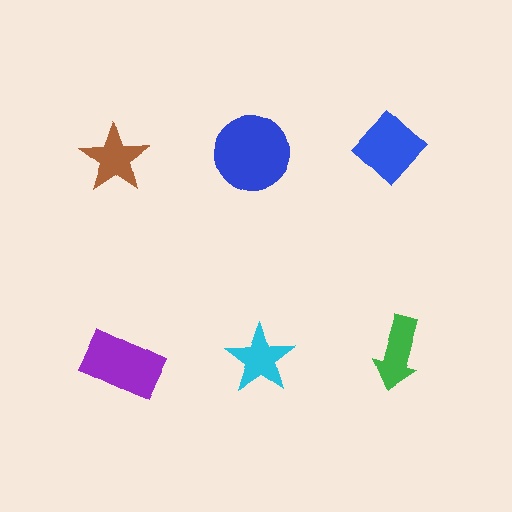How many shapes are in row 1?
3 shapes.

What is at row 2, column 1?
A purple rectangle.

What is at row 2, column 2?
A cyan star.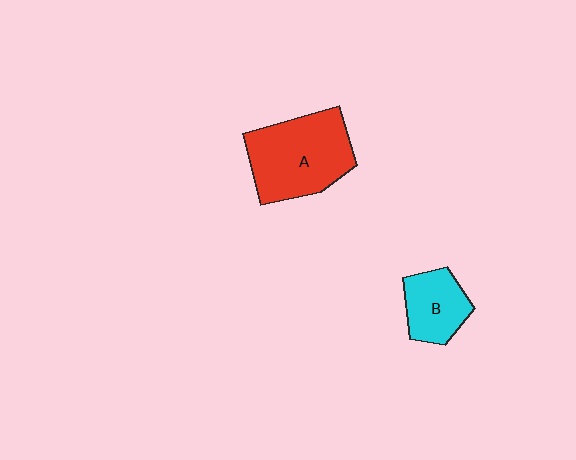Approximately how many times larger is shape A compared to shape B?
Approximately 1.9 times.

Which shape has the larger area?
Shape A (red).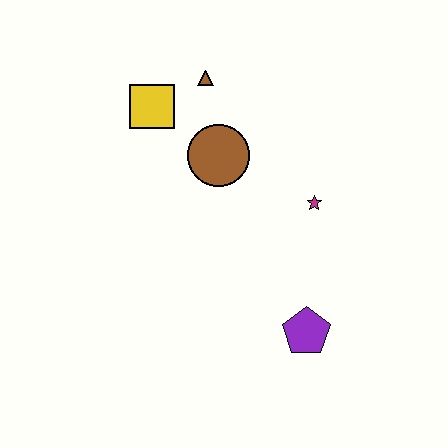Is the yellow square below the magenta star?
No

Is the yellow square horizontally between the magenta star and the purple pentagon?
No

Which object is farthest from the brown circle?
The purple pentagon is farthest from the brown circle.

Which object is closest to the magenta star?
The brown circle is closest to the magenta star.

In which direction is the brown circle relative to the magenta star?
The brown circle is to the left of the magenta star.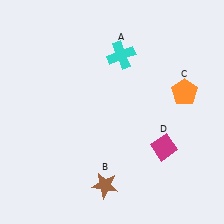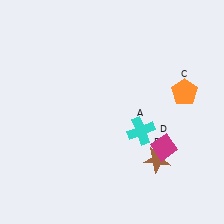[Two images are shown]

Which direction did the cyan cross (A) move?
The cyan cross (A) moved down.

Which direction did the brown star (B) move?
The brown star (B) moved right.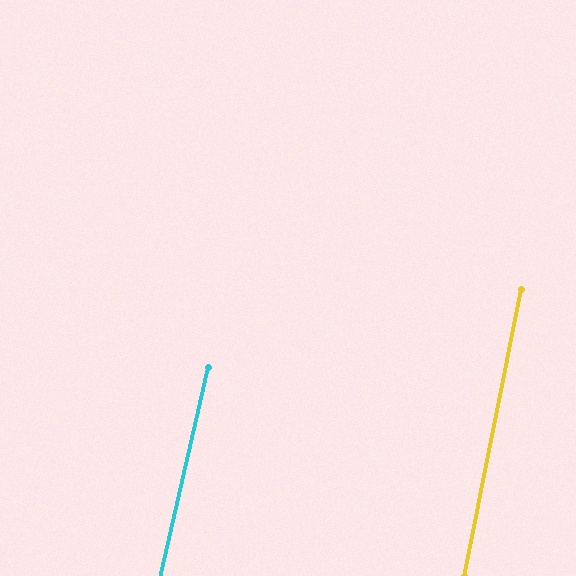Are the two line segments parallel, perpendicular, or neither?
Parallel — their directions differ by only 1.5°.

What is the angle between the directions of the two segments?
Approximately 2 degrees.